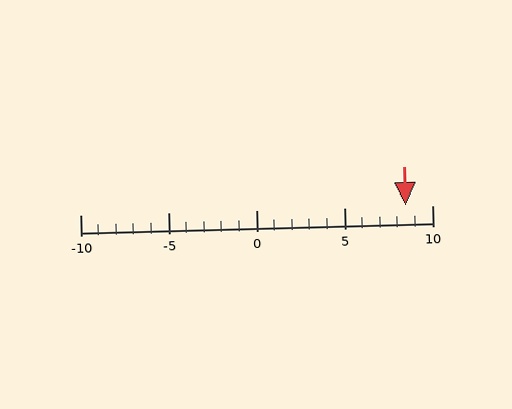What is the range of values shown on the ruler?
The ruler shows values from -10 to 10.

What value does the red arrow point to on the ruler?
The red arrow points to approximately 8.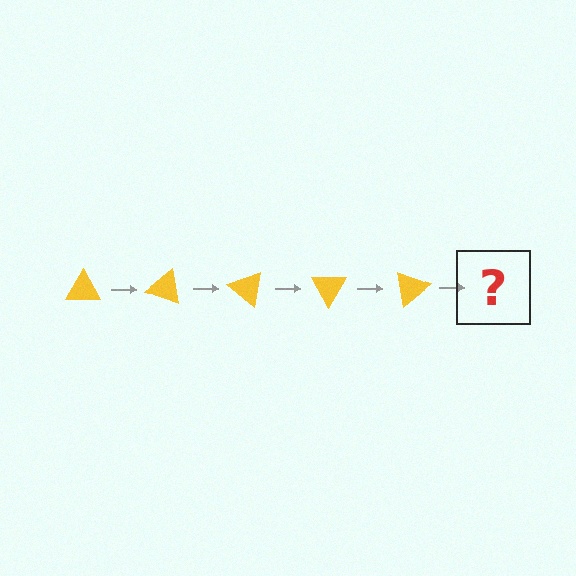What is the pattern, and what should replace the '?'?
The pattern is that the triangle rotates 20 degrees each step. The '?' should be a yellow triangle rotated 100 degrees.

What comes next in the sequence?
The next element should be a yellow triangle rotated 100 degrees.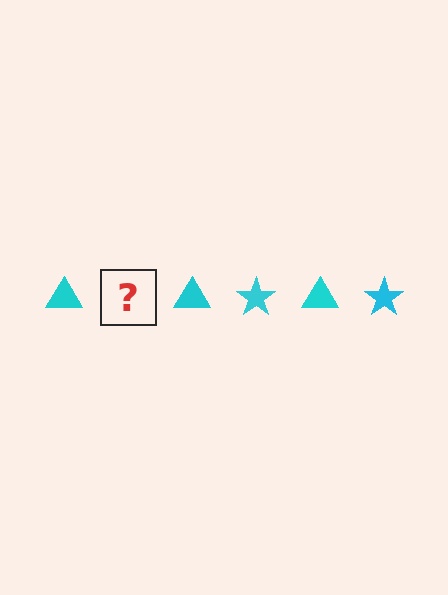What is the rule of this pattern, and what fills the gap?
The rule is that the pattern cycles through triangle, star shapes in cyan. The gap should be filled with a cyan star.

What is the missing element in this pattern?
The missing element is a cyan star.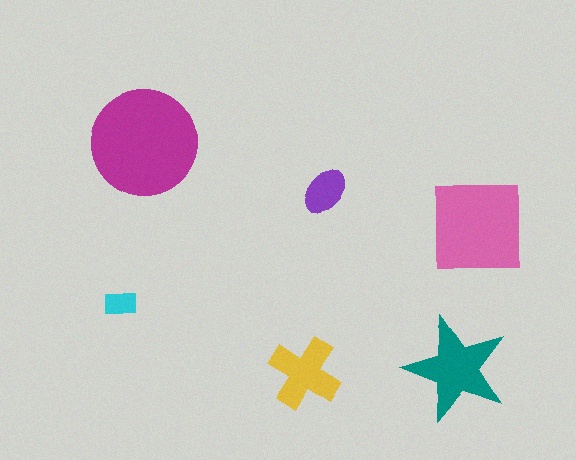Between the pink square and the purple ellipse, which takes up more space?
The pink square.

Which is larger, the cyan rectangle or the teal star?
The teal star.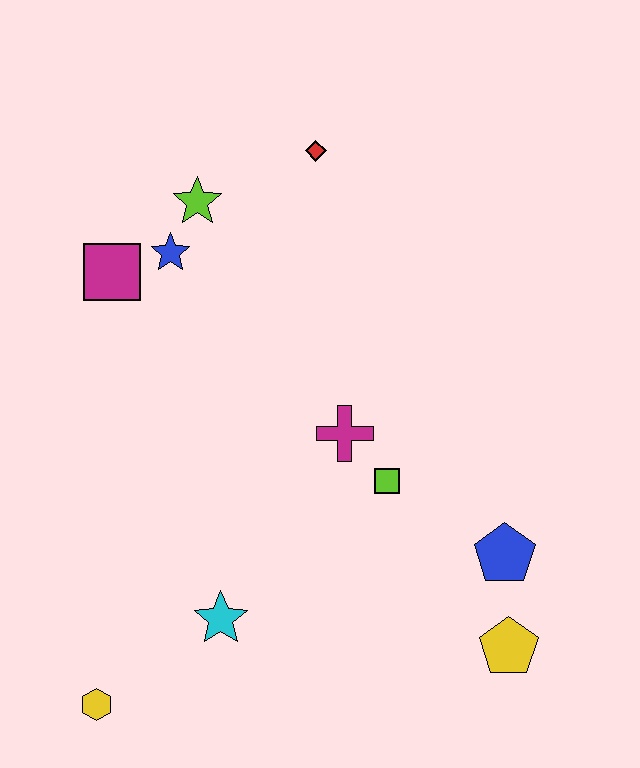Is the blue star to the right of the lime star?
No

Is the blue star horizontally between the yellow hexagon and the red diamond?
Yes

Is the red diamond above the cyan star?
Yes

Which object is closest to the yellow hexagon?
The cyan star is closest to the yellow hexagon.